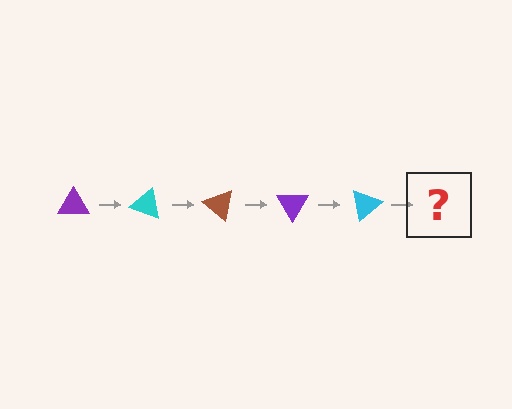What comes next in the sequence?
The next element should be a brown triangle, rotated 100 degrees from the start.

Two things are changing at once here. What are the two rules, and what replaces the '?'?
The two rules are that it rotates 20 degrees each step and the color cycles through purple, cyan, and brown. The '?' should be a brown triangle, rotated 100 degrees from the start.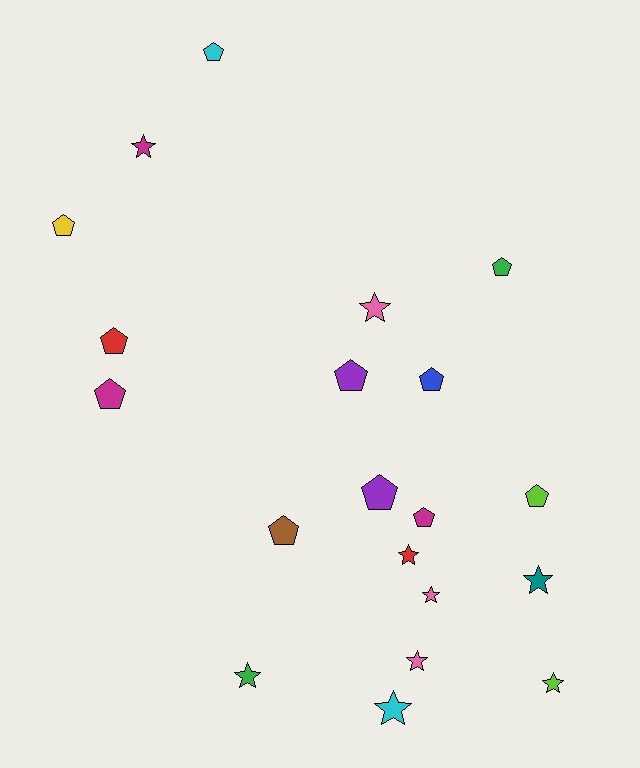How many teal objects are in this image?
There is 1 teal object.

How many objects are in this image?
There are 20 objects.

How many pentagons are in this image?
There are 11 pentagons.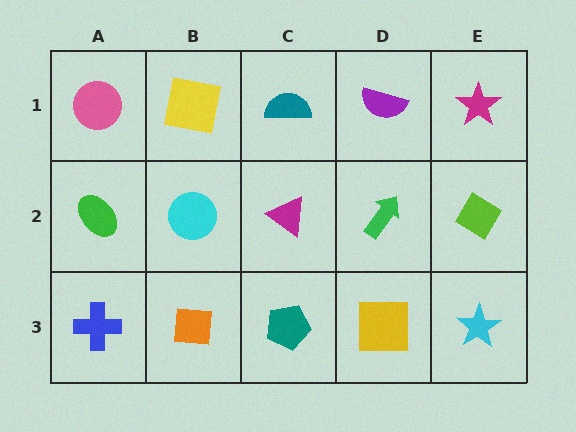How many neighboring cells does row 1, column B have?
3.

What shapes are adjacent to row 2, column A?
A pink circle (row 1, column A), a blue cross (row 3, column A), a cyan circle (row 2, column B).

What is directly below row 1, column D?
A green arrow.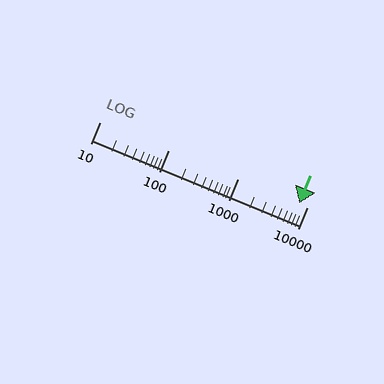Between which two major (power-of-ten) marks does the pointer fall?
The pointer is between 1000 and 10000.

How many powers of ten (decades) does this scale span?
The scale spans 3 decades, from 10 to 10000.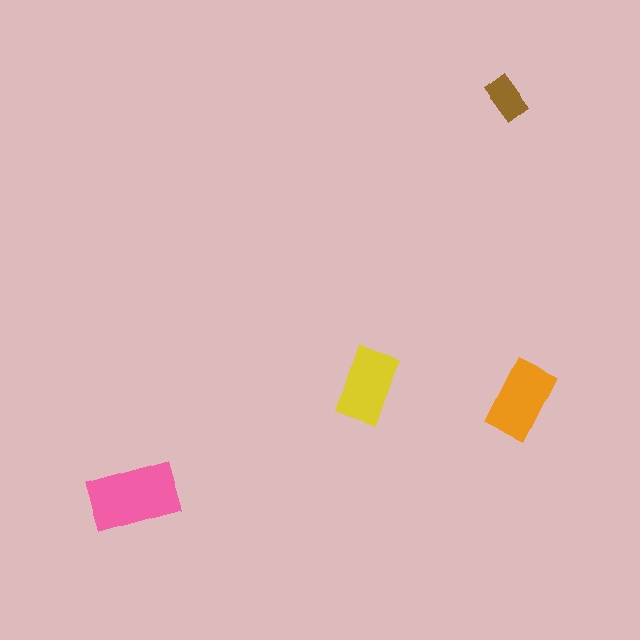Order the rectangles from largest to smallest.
the pink one, the orange one, the yellow one, the brown one.